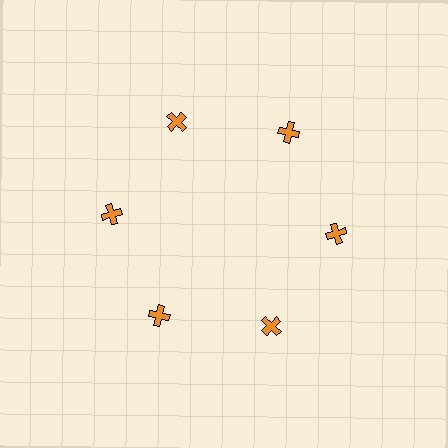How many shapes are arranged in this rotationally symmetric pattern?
There are 6 shapes, arranged in 6 groups of 1.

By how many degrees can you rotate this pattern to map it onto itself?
The pattern maps onto itself every 60 degrees of rotation.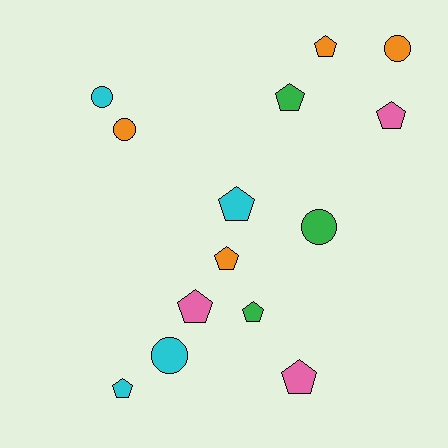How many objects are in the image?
There are 14 objects.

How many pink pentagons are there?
There are 3 pink pentagons.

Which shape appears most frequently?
Pentagon, with 9 objects.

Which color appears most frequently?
Cyan, with 4 objects.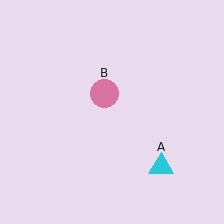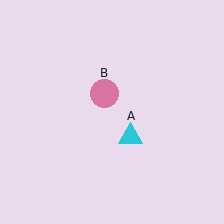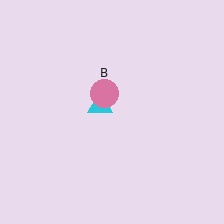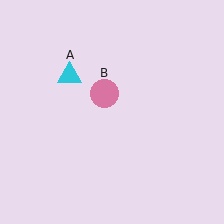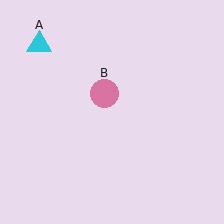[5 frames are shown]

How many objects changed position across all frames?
1 object changed position: cyan triangle (object A).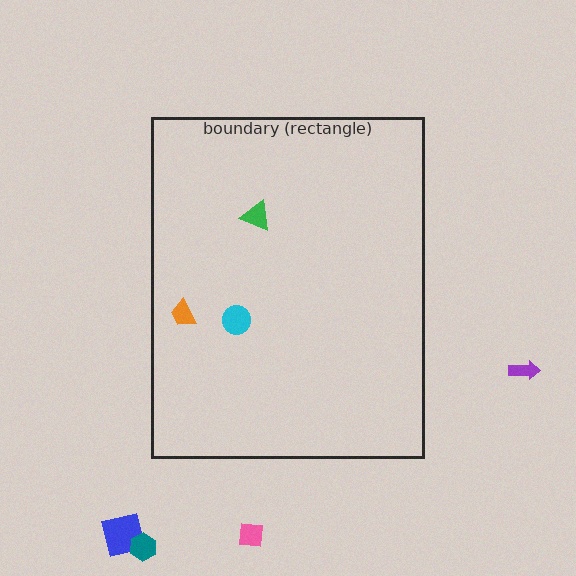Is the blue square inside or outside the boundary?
Outside.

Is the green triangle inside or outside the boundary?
Inside.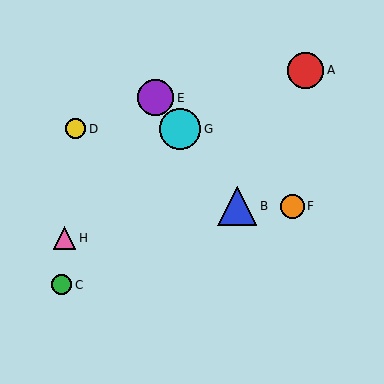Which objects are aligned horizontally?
Objects B, F are aligned horizontally.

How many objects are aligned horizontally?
2 objects (B, F) are aligned horizontally.